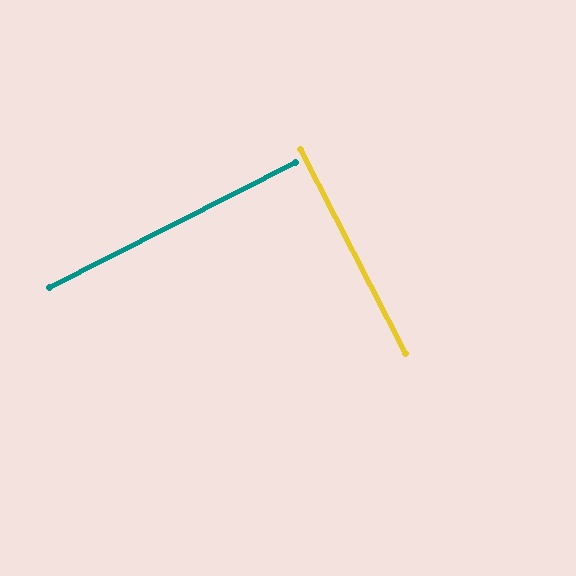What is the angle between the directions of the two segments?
Approximately 90 degrees.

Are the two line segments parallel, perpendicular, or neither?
Perpendicular — they meet at approximately 90°.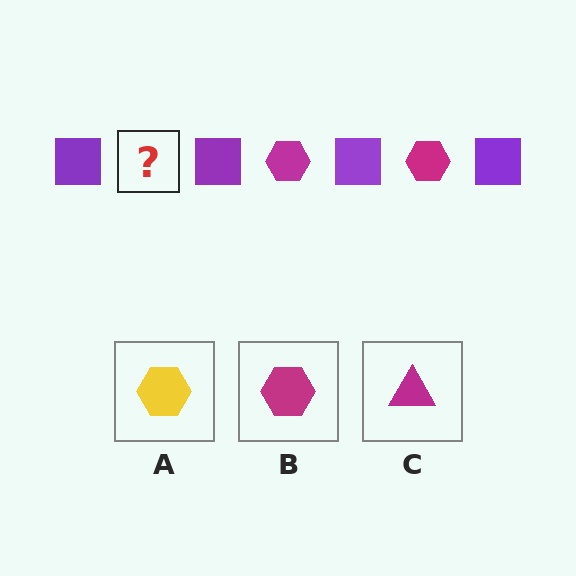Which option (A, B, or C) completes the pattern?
B.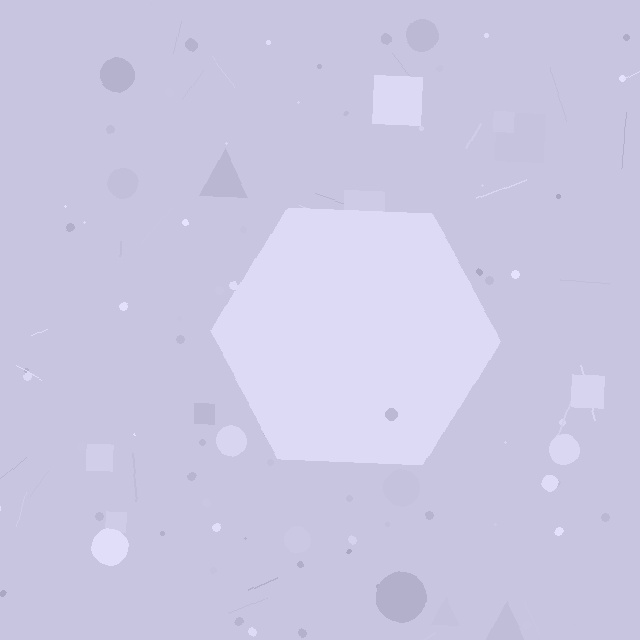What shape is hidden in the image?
A hexagon is hidden in the image.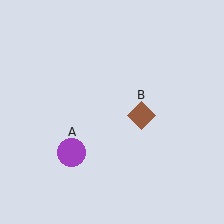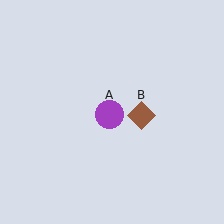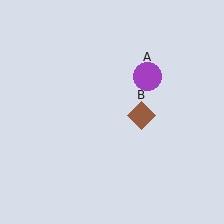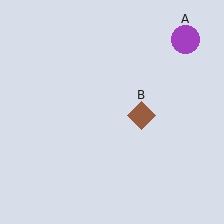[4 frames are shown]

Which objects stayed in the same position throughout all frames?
Brown diamond (object B) remained stationary.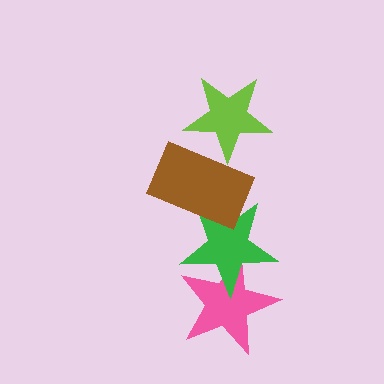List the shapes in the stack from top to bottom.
From top to bottom: the lime star, the brown rectangle, the green star, the pink star.